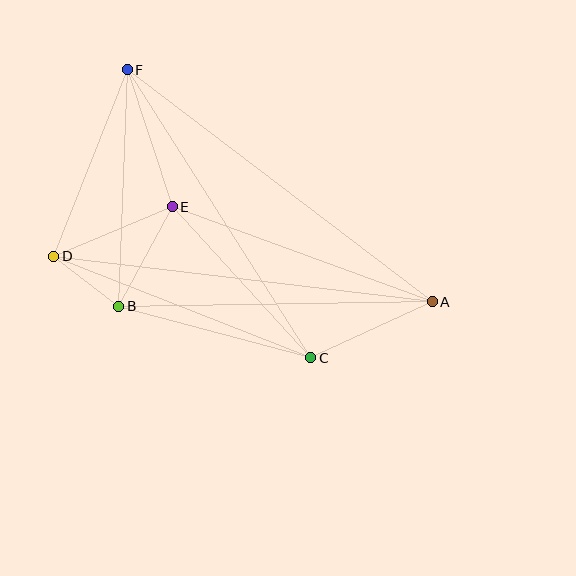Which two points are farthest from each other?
Points A and F are farthest from each other.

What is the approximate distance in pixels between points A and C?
The distance between A and C is approximately 134 pixels.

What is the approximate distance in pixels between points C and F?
The distance between C and F is approximately 341 pixels.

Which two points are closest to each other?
Points B and D are closest to each other.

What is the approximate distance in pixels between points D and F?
The distance between D and F is approximately 200 pixels.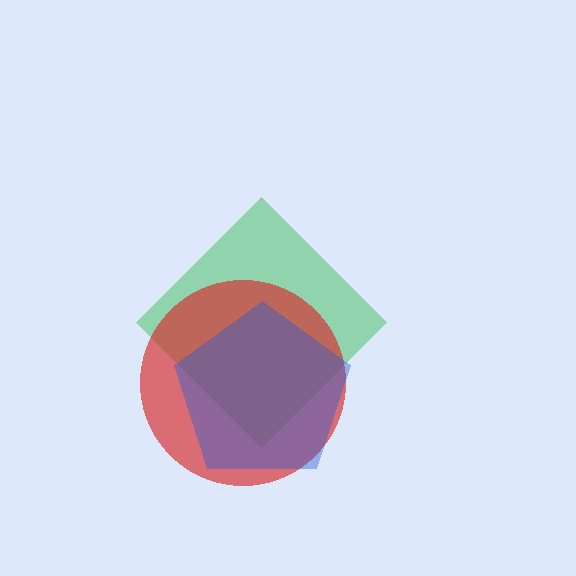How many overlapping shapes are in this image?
There are 3 overlapping shapes in the image.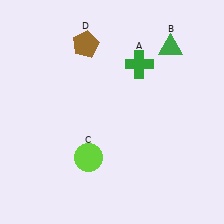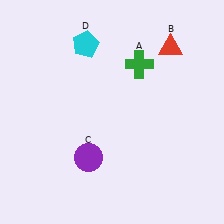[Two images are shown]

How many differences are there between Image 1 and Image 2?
There are 3 differences between the two images.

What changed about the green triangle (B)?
In Image 1, B is green. In Image 2, it changed to red.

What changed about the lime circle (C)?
In Image 1, C is lime. In Image 2, it changed to purple.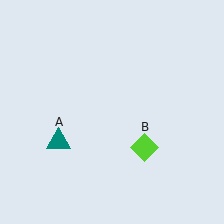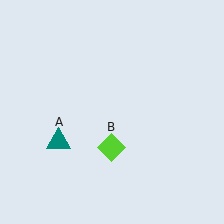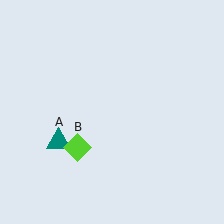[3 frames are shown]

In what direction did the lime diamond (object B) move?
The lime diamond (object B) moved left.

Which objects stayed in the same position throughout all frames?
Teal triangle (object A) remained stationary.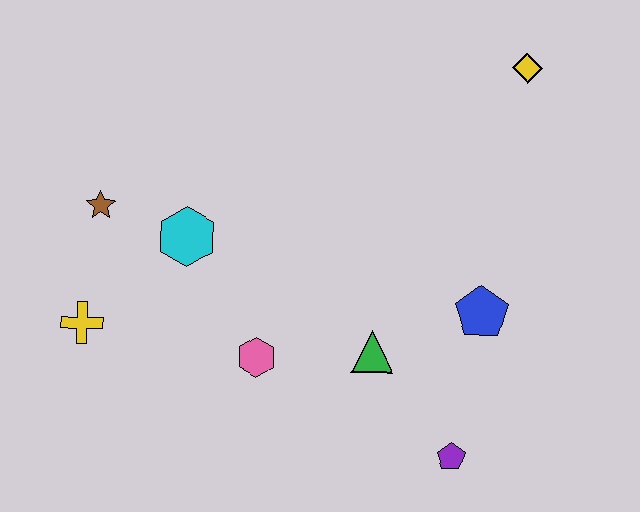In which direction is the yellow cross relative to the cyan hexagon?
The yellow cross is to the left of the cyan hexagon.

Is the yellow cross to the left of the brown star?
Yes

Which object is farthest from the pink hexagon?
The yellow diamond is farthest from the pink hexagon.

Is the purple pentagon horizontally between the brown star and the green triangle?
No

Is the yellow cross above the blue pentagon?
No